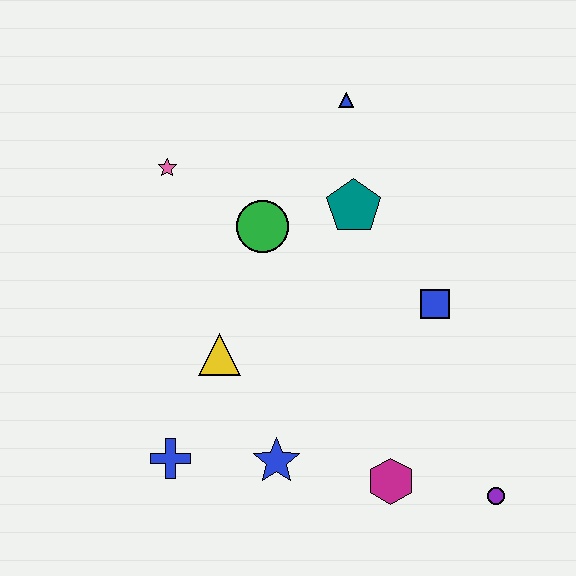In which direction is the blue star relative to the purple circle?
The blue star is to the left of the purple circle.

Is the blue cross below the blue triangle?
Yes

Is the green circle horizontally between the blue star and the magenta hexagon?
No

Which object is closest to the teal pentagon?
The green circle is closest to the teal pentagon.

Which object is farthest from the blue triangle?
The purple circle is farthest from the blue triangle.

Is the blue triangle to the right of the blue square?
No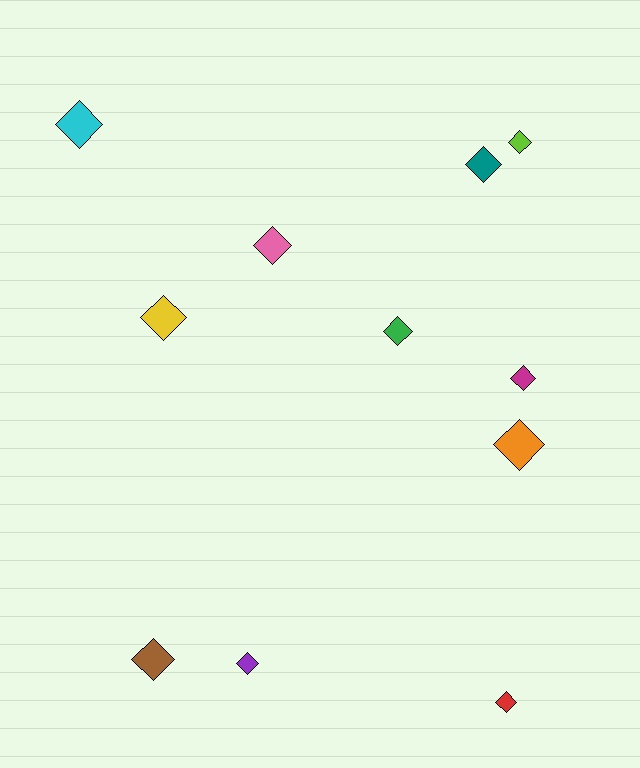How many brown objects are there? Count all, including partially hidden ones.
There is 1 brown object.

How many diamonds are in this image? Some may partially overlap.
There are 11 diamonds.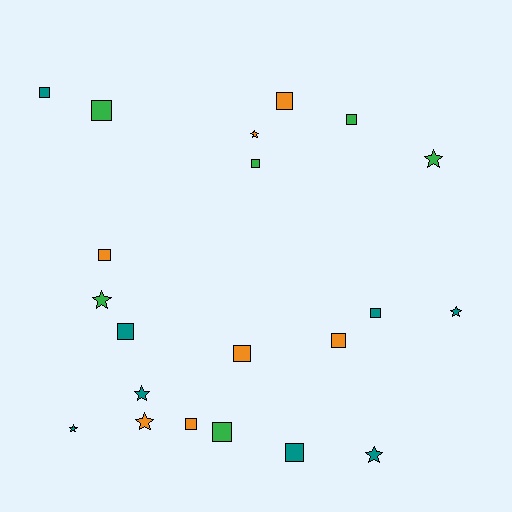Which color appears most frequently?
Teal, with 8 objects.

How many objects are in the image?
There are 21 objects.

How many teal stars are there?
There are 4 teal stars.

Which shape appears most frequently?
Square, with 13 objects.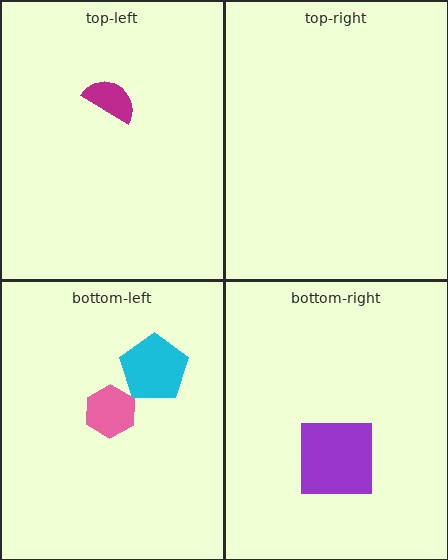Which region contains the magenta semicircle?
The top-left region.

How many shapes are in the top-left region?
1.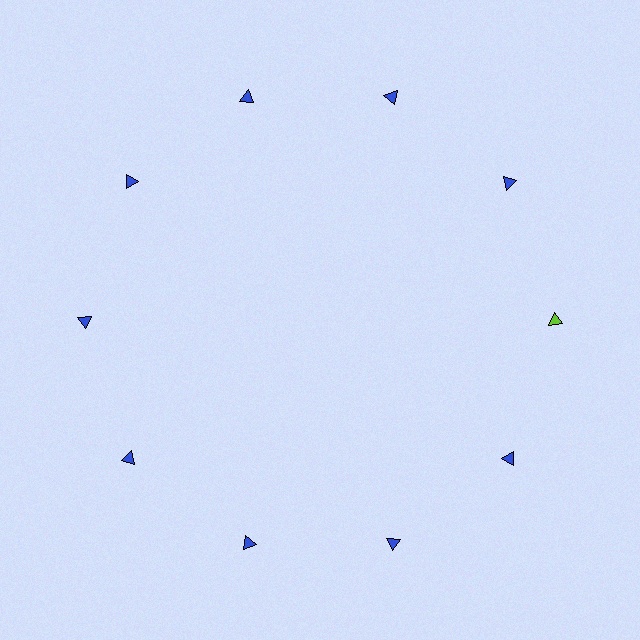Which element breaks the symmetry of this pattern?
The lime triangle at roughly the 3 o'clock position breaks the symmetry. All other shapes are blue triangles.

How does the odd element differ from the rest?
It has a different color: lime instead of blue.